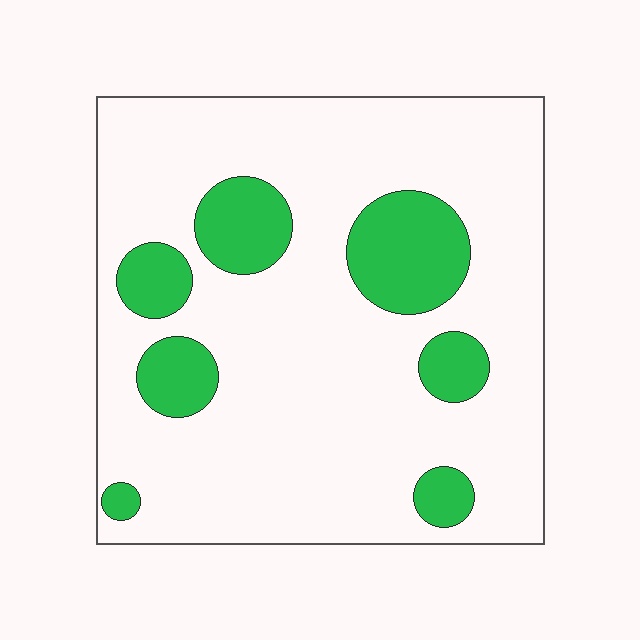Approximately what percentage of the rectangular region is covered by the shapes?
Approximately 20%.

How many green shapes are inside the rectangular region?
7.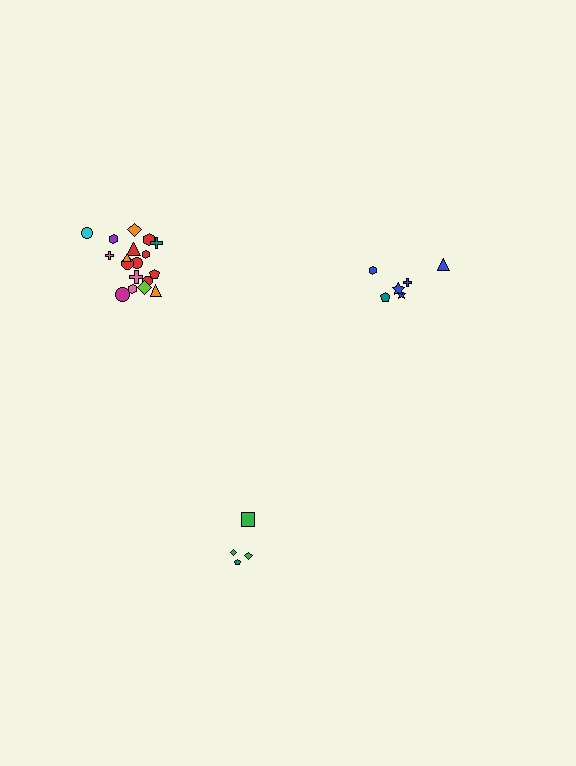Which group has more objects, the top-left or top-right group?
The top-left group.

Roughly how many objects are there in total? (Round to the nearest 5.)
Roughly 30 objects in total.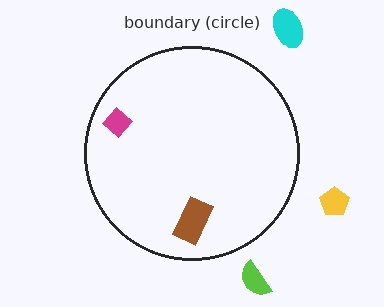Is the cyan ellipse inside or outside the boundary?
Outside.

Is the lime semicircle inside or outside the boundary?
Outside.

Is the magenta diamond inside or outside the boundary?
Inside.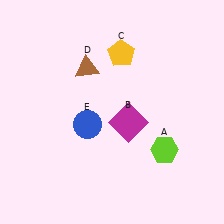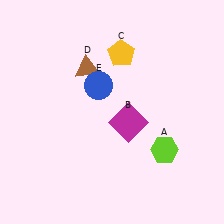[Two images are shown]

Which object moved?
The blue circle (E) moved up.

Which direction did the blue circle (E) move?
The blue circle (E) moved up.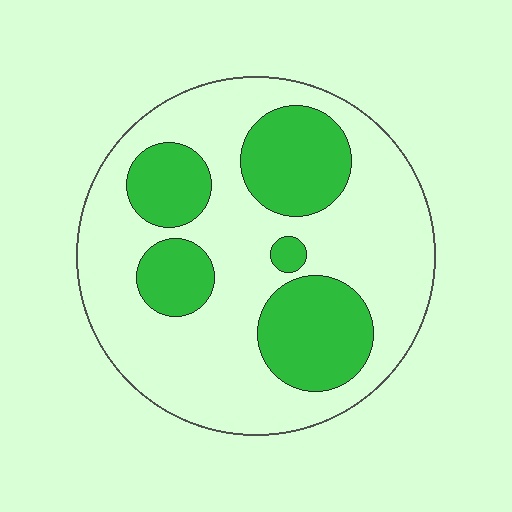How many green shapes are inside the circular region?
5.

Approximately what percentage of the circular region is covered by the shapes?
Approximately 30%.